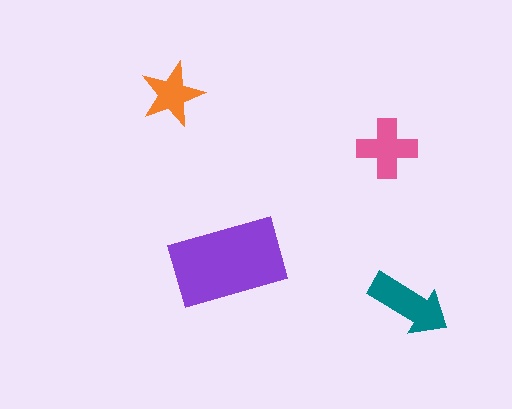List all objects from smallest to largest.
The orange star, the pink cross, the teal arrow, the purple rectangle.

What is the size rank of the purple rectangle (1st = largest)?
1st.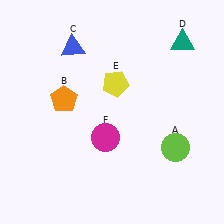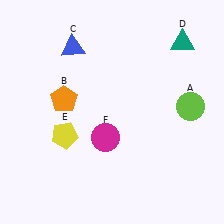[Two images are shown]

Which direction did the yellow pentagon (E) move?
The yellow pentagon (E) moved down.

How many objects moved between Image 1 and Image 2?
2 objects moved between the two images.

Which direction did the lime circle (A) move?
The lime circle (A) moved up.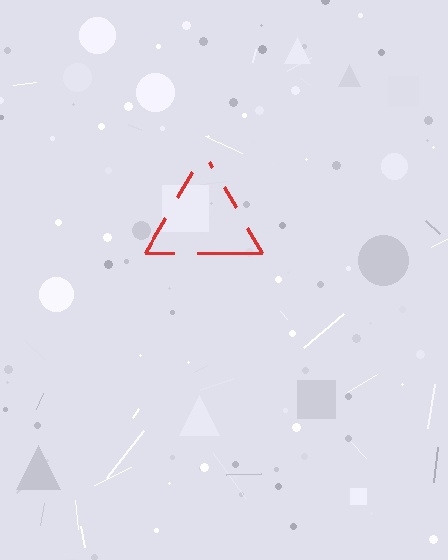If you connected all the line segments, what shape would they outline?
They would outline a triangle.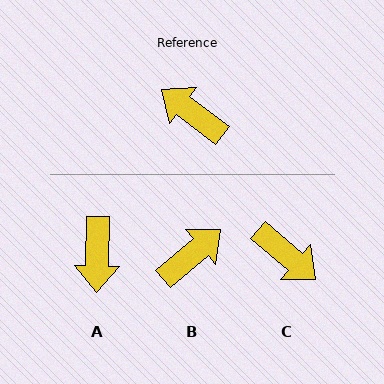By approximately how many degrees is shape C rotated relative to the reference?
Approximately 177 degrees counter-clockwise.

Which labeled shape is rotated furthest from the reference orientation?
C, about 177 degrees away.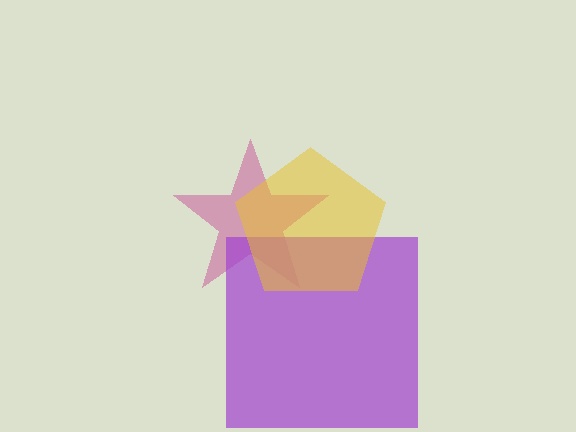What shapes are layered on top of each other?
The layered shapes are: a magenta star, a purple square, a yellow pentagon.